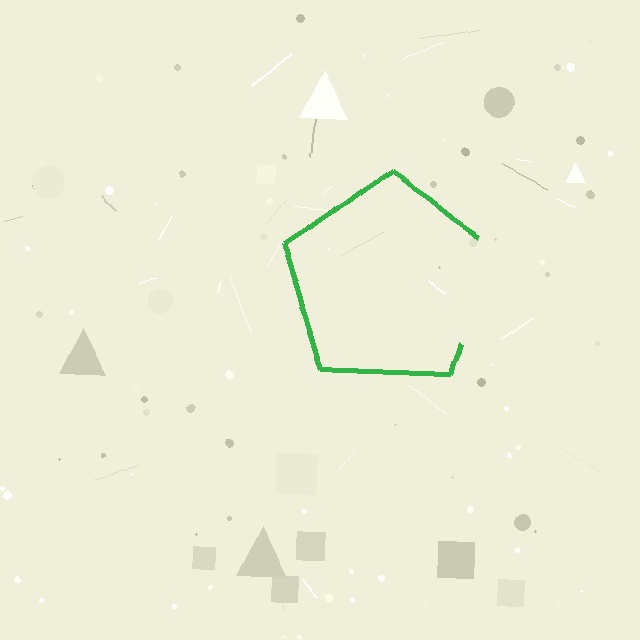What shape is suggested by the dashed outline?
The dashed outline suggests a pentagon.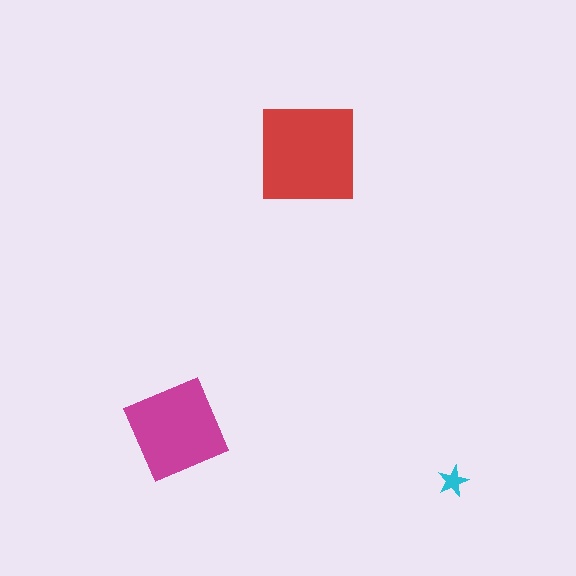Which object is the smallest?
The cyan star.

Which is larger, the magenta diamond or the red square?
The red square.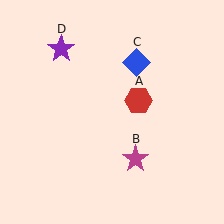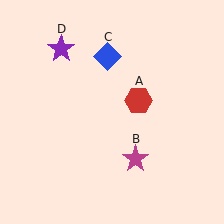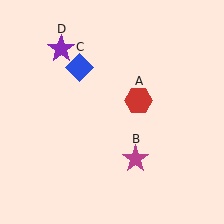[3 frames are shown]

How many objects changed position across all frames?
1 object changed position: blue diamond (object C).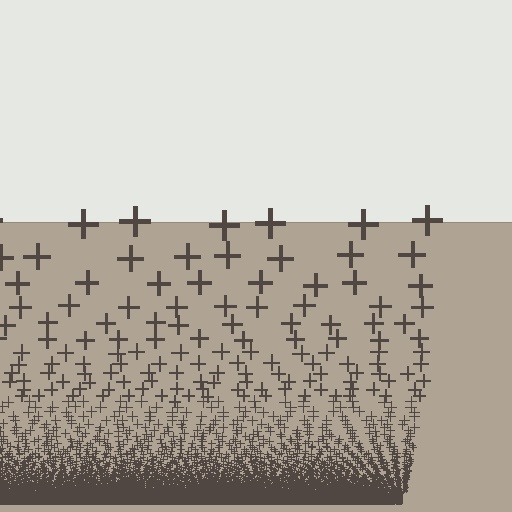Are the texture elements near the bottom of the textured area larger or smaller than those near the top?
Smaller. The gradient is inverted — elements near the bottom are smaller and denser.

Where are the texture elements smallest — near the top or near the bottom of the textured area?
Near the bottom.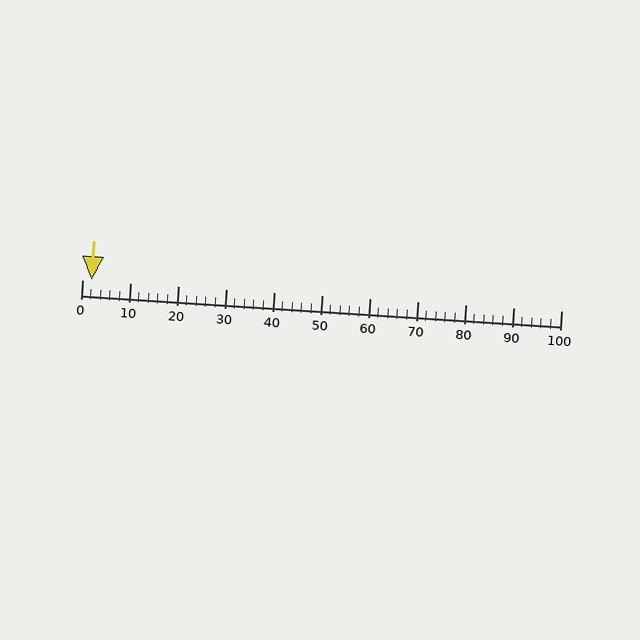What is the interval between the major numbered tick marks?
The major tick marks are spaced 10 units apart.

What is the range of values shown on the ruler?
The ruler shows values from 0 to 100.